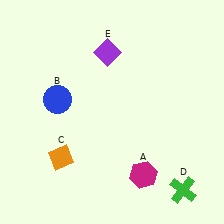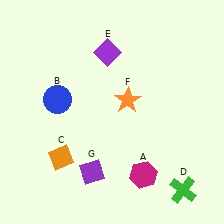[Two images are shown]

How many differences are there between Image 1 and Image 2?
There are 2 differences between the two images.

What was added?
An orange star (F), a purple diamond (G) were added in Image 2.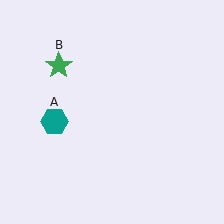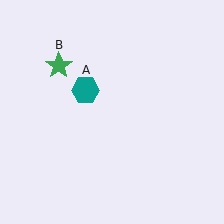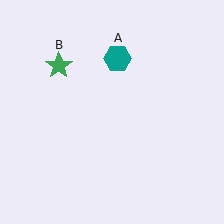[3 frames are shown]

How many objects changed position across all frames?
1 object changed position: teal hexagon (object A).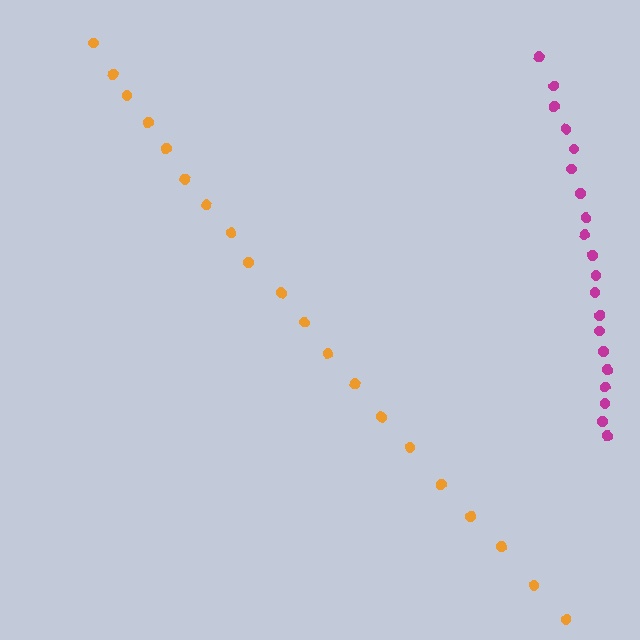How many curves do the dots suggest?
There are 2 distinct paths.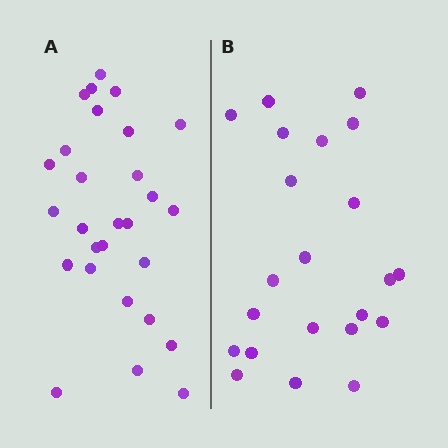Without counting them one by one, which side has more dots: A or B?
Region A (the left region) has more dots.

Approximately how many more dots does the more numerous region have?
Region A has about 6 more dots than region B.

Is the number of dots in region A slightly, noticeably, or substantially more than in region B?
Region A has noticeably more, but not dramatically so. The ratio is roughly 1.3 to 1.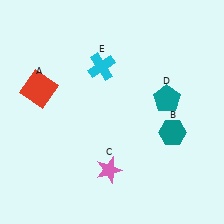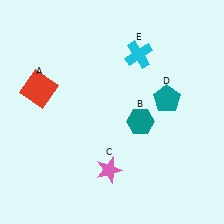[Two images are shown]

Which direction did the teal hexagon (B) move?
The teal hexagon (B) moved left.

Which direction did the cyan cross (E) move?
The cyan cross (E) moved right.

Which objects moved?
The objects that moved are: the teal hexagon (B), the cyan cross (E).